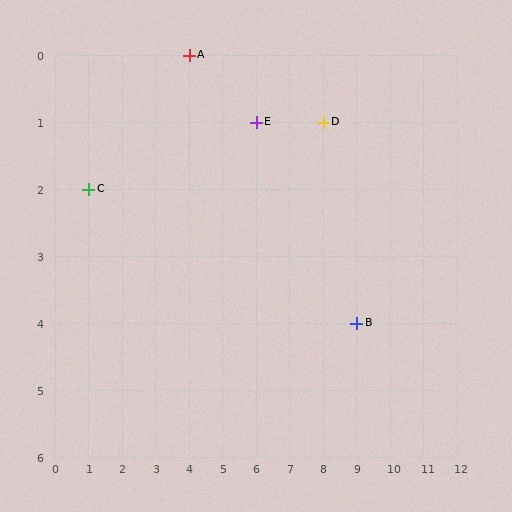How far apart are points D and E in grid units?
Points D and E are 2 columns apart.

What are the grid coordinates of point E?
Point E is at grid coordinates (6, 1).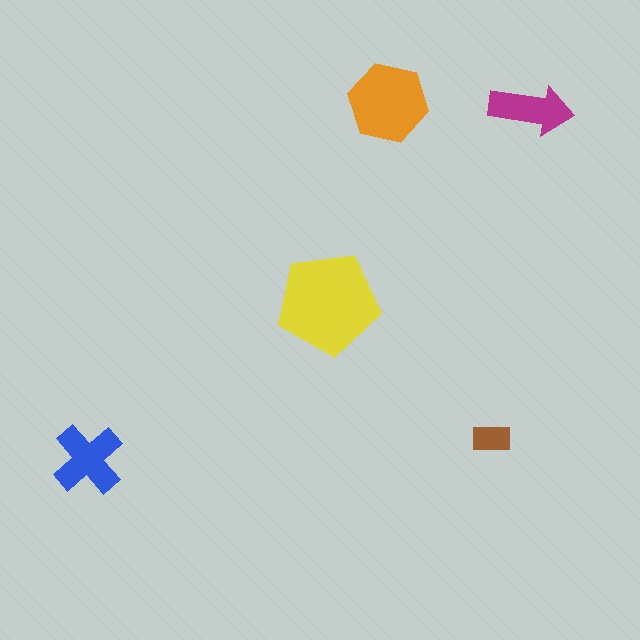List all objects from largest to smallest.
The yellow pentagon, the orange hexagon, the blue cross, the magenta arrow, the brown rectangle.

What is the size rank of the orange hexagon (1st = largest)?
2nd.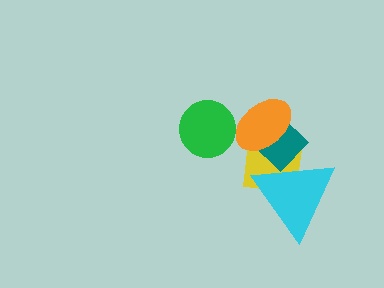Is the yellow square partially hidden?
Yes, it is partially covered by another shape.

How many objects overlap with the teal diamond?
3 objects overlap with the teal diamond.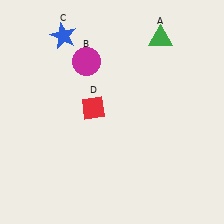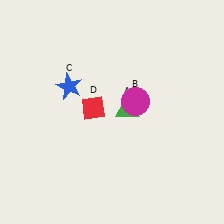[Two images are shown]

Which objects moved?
The objects that moved are: the green triangle (A), the magenta circle (B), the blue star (C).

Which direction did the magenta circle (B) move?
The magenta circle (B) moved right.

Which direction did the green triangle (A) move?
The green triangle (A) moved down.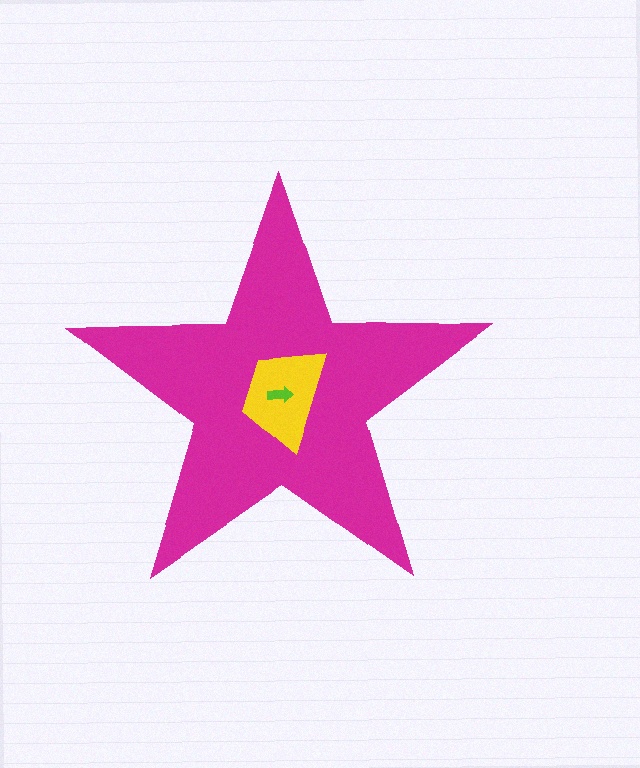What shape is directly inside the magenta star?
The yellow trapezoid.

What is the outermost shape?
The magenta star.